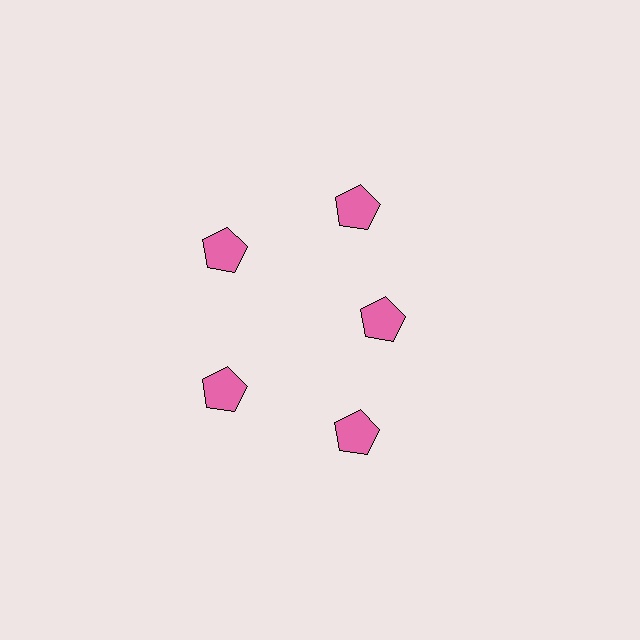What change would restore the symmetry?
The symmetry would be restored by moving it outward, back onto the ring so that all 5 pentagons sit at equal angles and equal distance from the center.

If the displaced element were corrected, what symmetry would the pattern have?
It would have 5-fold rotational symmetry — the pattern would map onto itself every 72 degrees.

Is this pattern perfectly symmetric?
No. The 5 pink pentagons are arranged in a ring, but one element near the 3 o'clock position is pulled inward toward the center, breaking the 5-fold rotational symmetry.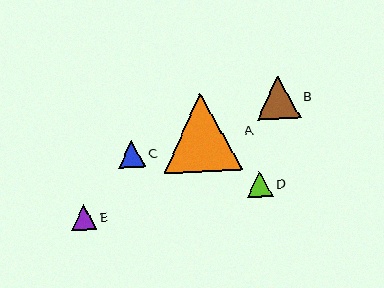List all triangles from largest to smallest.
From largest to smallest: A, B, C, D, E.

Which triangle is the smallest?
Triangle E is the smallest with a size of approximately 25 pixels.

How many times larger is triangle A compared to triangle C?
Triangle A is approximately 2.9 times the size of triangle C.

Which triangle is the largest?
Triangle A is the largest with a size of approximately 80 pixels.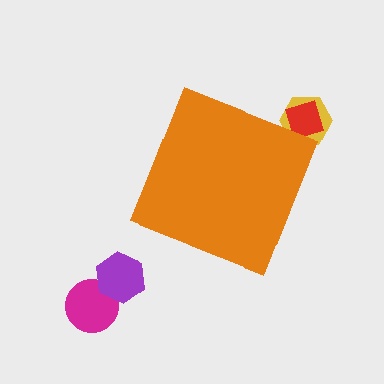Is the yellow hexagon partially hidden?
Yes, the yellow hexagon is partially hidden behind the orange diamond.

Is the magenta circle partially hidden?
No, the magenta circle is fully visible.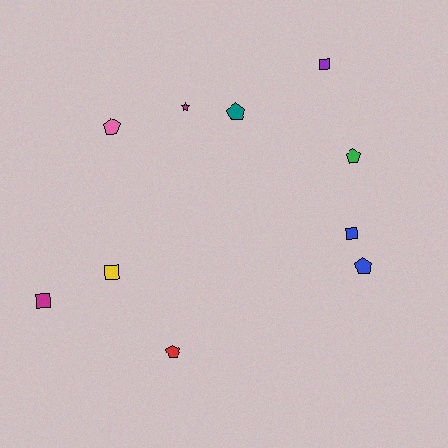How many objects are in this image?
There are 10 objects.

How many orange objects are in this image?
There are no orange objects.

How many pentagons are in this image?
There are 5 pentagons.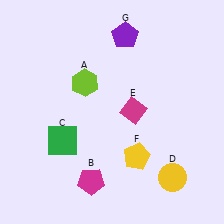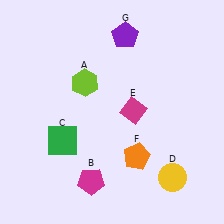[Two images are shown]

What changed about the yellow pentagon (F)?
In Image 1, F is yellow. In Image 2, it changed to orange.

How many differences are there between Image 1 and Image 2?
There is 1 difference between the two images.